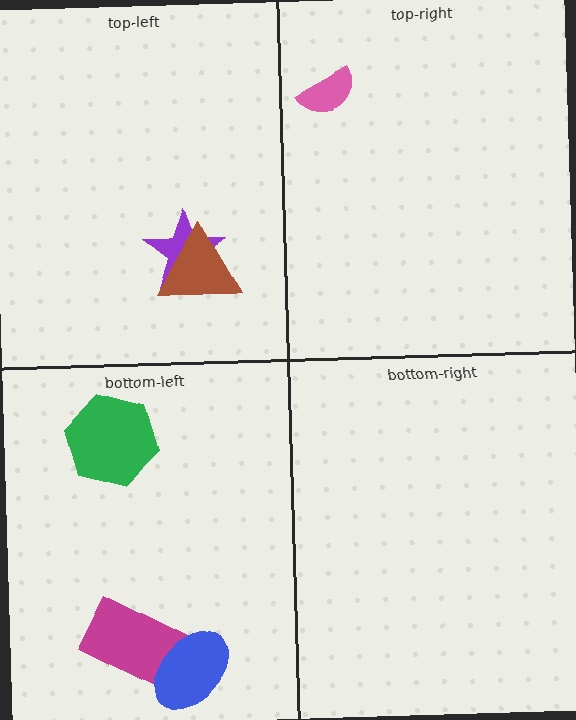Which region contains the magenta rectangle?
The bottom-left region.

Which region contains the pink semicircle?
The top-right region.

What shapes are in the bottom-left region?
The green hexagon, the magenta rectangle, the blue ellipse.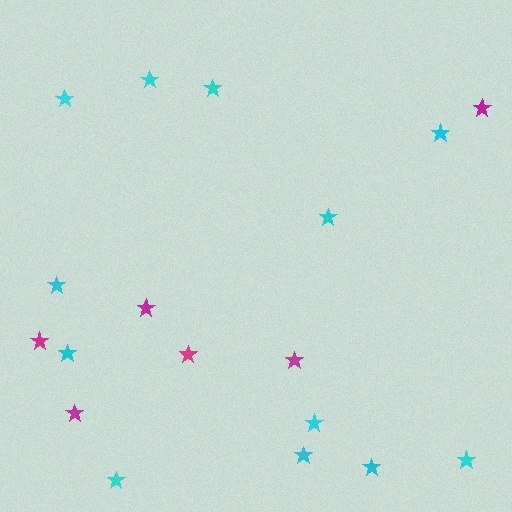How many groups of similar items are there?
There are 2 groups: one group of cyan stars (12) and one group of magenta stars (6).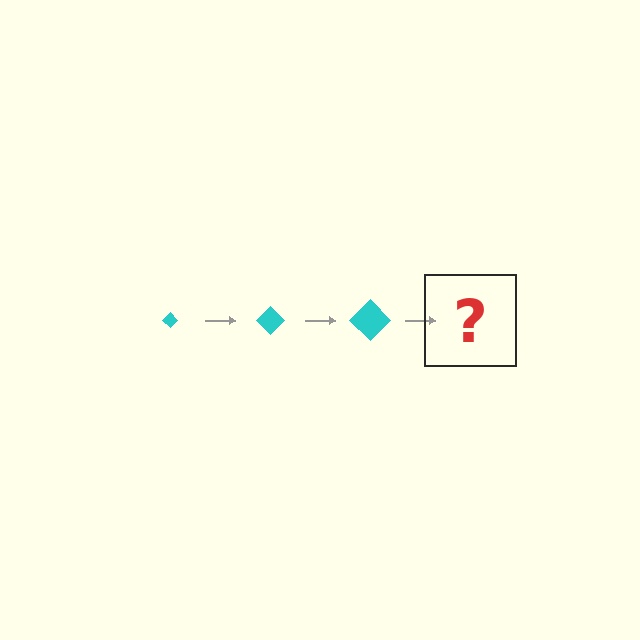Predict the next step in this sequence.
The next step is a cyan diamond, larger than the previous one.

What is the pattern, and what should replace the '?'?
The pattern is that the diamond gets progressively larger each step. The '?' should be a cyan diamond, larger than the previous one.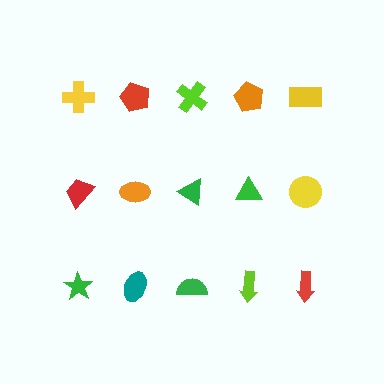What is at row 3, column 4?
A lime arrow.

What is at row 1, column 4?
An orange pentagon.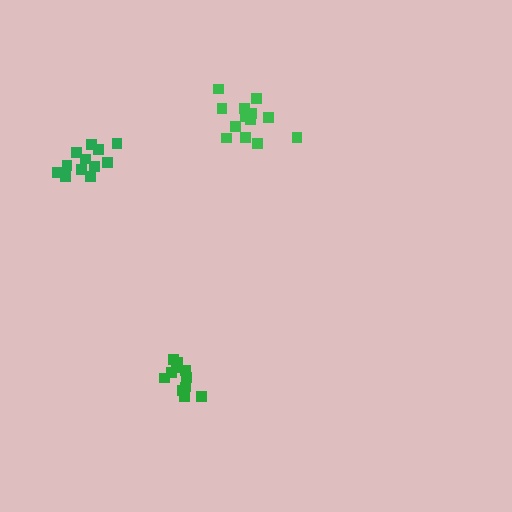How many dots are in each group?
Group 1: 13 dots, Group 2: 11 dots, Group 3: 12 dots (36 total).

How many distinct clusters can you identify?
There are 3 distinct clusters.